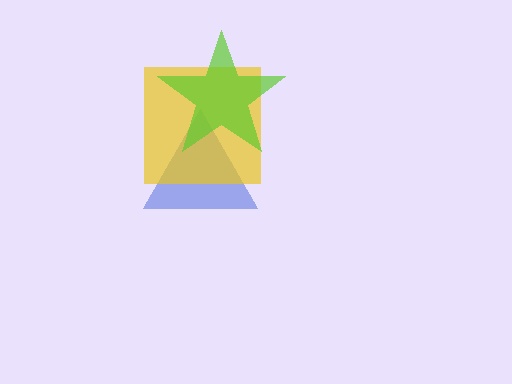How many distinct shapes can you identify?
There are 3 distinct shapes: a blue triangle, a yellow square, a lime star.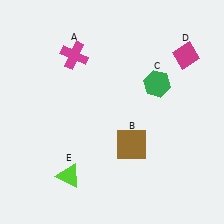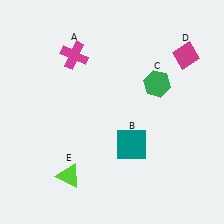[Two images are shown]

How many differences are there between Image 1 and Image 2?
There is 1 difference between the two images.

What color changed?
The square (B) changed from brown in Image 1 to teal in Image 2.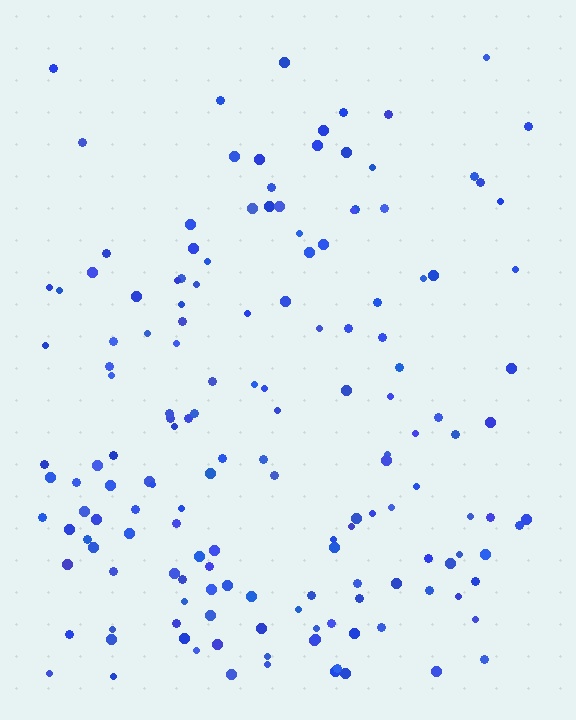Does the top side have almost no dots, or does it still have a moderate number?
Still a moderate number, just noticeably fewer than the bottom.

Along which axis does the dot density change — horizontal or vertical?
Vertical.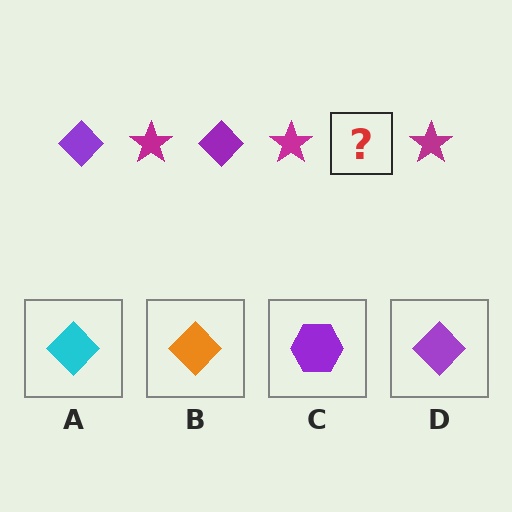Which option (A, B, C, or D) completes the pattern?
D.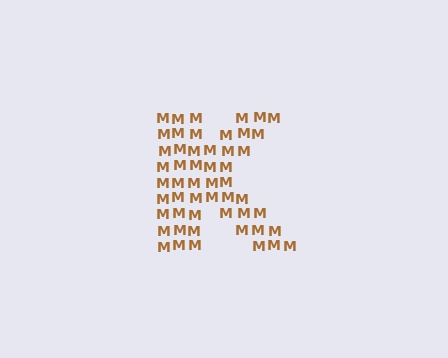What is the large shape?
The large shape is the letter K.